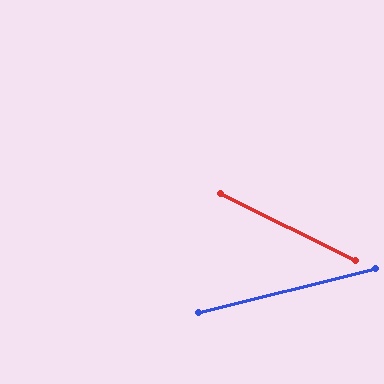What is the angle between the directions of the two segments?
Approximately 40 degrees.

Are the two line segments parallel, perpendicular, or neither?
Neither parallel nor perpendicular — they differ by about 40°.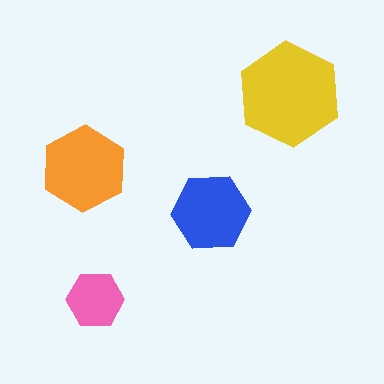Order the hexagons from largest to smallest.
the yellow one, the orange one, the blue one, the pink one.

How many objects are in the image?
There are 4 objects in the image.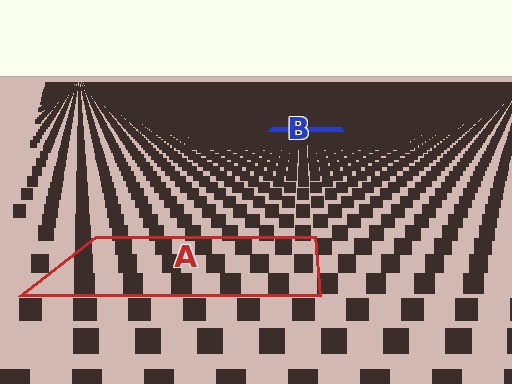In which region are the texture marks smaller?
The texture marks are smaller in region B, because it is farther away.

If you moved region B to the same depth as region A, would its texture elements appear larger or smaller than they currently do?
They would appear larger. At a closer depth, the same texture elements are projected at a bigger on-screen size.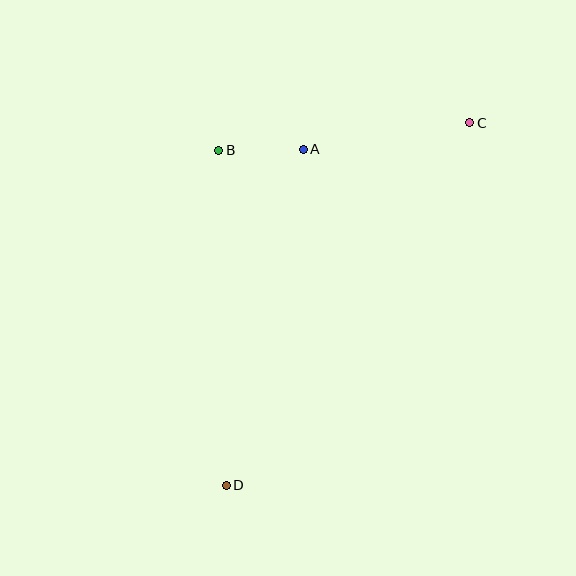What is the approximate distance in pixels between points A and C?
The distance between A and C is approximately 168 pixels.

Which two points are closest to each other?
Points A and B are closest to each other.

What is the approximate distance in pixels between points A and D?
The distance between A and D is approximately 345 pixels.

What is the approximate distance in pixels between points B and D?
The distance between B and D is approximately 335 pixels.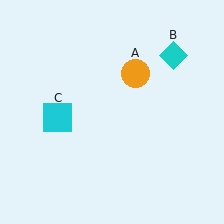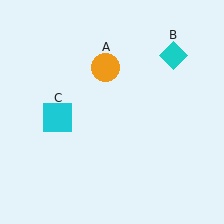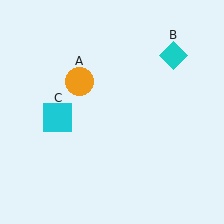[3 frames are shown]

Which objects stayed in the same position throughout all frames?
Cyan diamond (object B) and cyan square (object C) remained stationary.